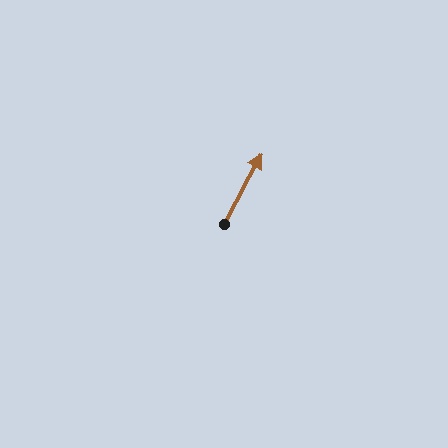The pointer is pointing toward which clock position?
Roughly 1 o'clock.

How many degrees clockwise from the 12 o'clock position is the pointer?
Approximately 28 degrees.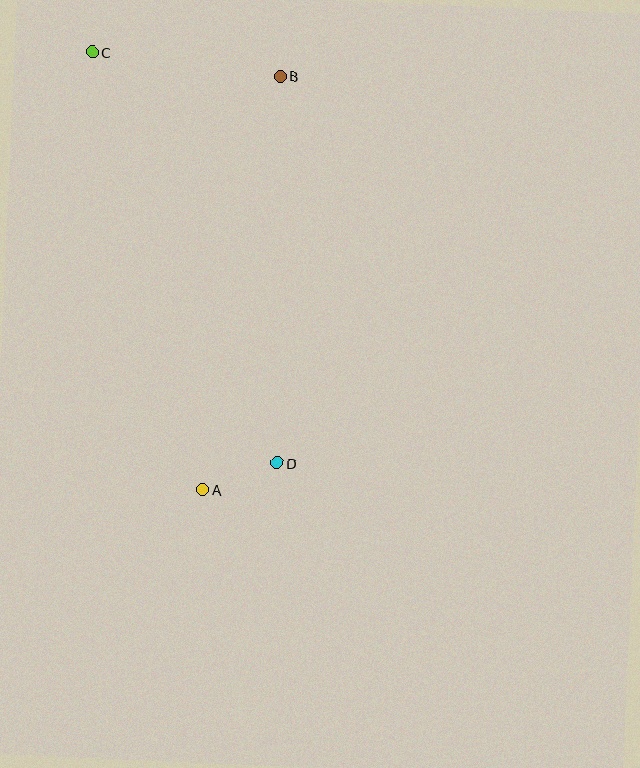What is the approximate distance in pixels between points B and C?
The distance between B and C is approximately 190 pixels.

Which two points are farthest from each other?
Points A and C are farthest from each other.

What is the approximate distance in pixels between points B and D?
The distance between B and D is approximately 387 pixels.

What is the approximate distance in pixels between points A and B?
The distance between A and B is approximately 420 pixels.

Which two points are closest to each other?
Points A and D are closest to each other.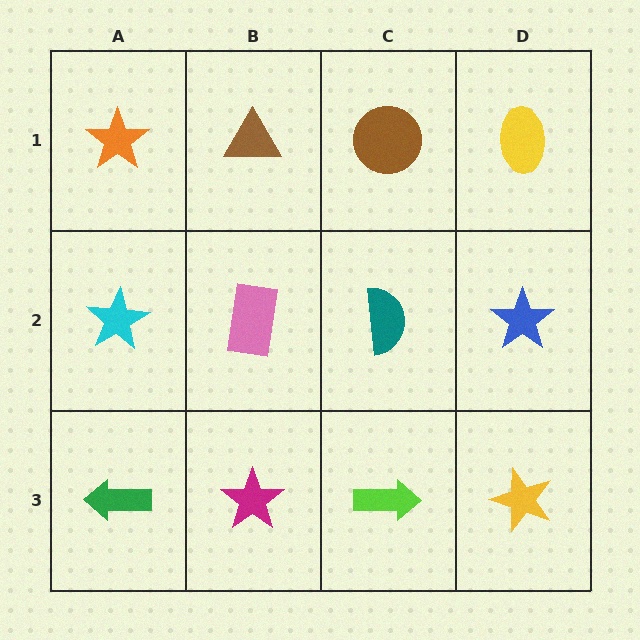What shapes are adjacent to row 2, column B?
A brown triangle (row 1, column B), a magenta star (row 3, column B), a cyan star (row 2, column A), a teal semicircle (row 2, column C).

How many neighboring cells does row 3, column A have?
2.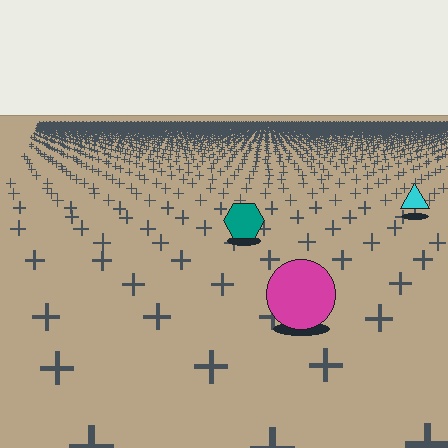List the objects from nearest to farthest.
From nearest to farthest: the magenta circle, the teal hexagon, the cyan triangle.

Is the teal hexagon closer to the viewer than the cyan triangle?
Yes. The teal hexagon is closer — you can tell from the texture gradient: the ground texture is coarser near it.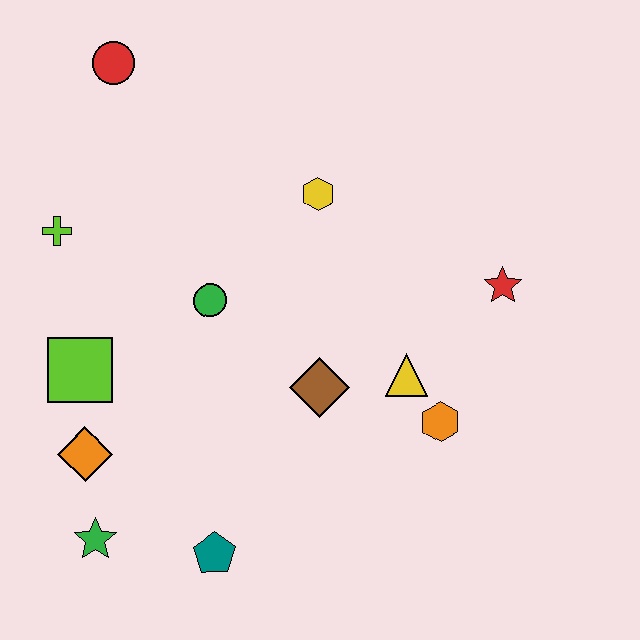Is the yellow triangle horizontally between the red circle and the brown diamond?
No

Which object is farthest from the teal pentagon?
The red circle is farthest from the teal pentagon.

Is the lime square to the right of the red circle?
No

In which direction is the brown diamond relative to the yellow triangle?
The brown diamond is to the left of the yellow triangle.